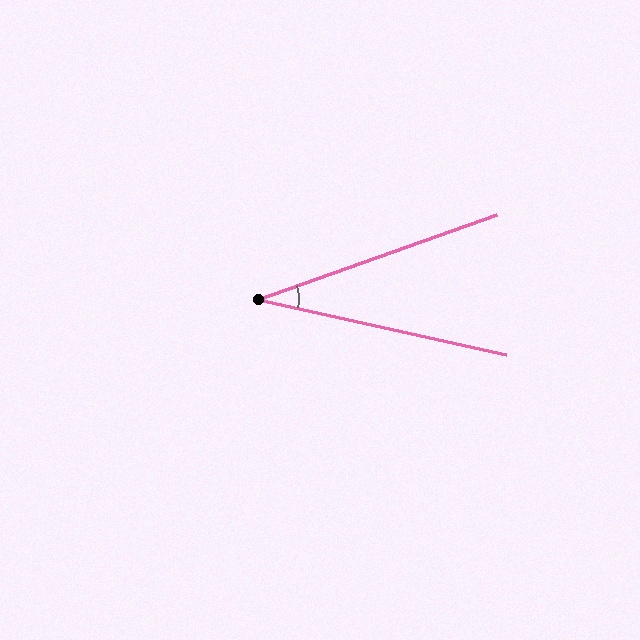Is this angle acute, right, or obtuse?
It is acute.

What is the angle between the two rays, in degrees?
Approximately 32 degrees.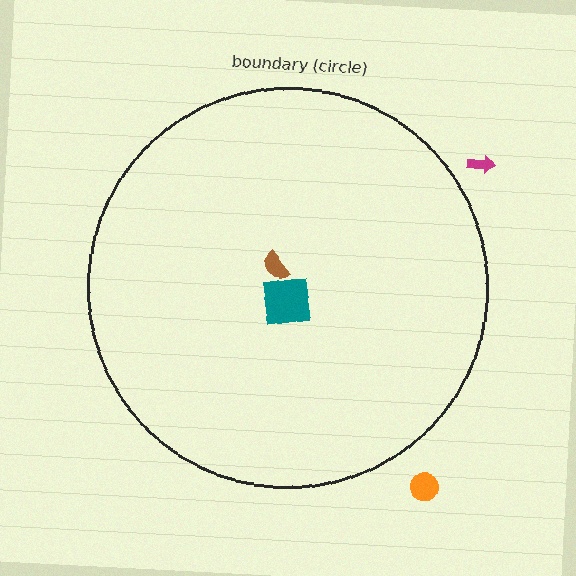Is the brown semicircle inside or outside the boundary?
Inside.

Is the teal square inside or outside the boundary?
Inside.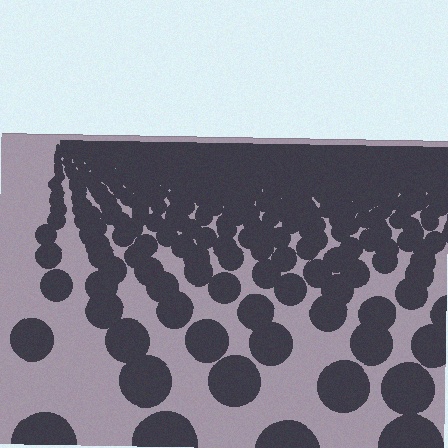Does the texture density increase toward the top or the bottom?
Density increases toward the top.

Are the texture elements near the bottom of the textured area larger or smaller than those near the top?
Larger. Near the bottom, elements are closer to the viewer and appear at a bigger on-screen size.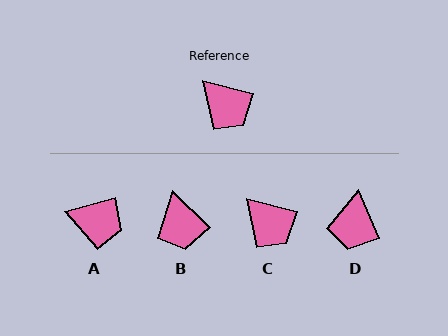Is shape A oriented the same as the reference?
No, it is off by about 29 degrees.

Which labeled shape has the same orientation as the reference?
C.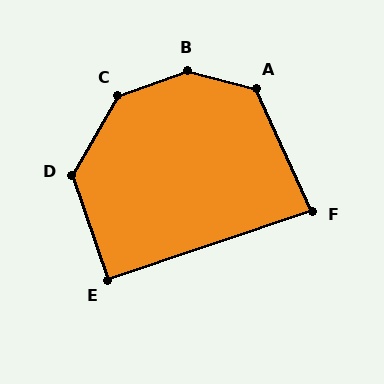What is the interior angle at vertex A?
Approximately 129 degrees (obtuse).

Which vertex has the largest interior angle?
B, at approximately 145 degrees.